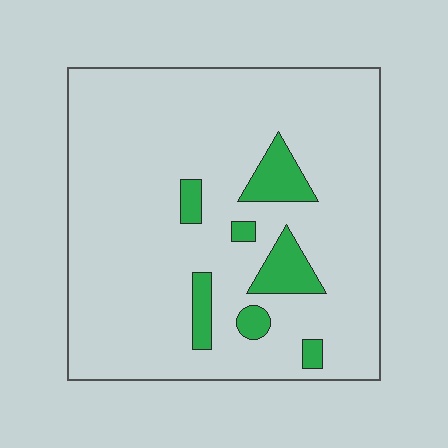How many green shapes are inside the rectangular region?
7.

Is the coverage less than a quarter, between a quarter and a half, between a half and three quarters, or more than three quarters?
Less than a quarter.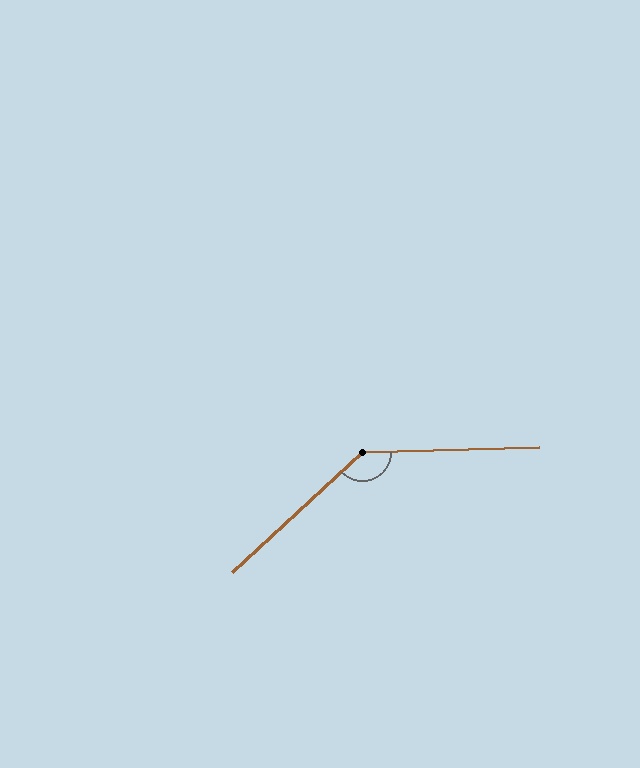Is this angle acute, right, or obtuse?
It is obtuse.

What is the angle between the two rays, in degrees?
Approximately 139 degrees.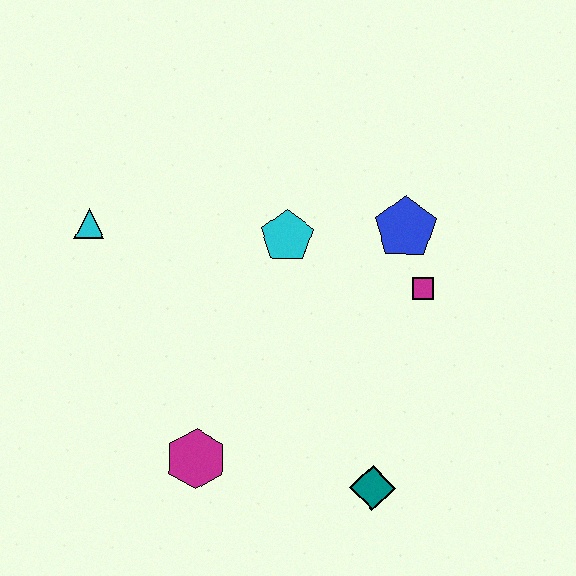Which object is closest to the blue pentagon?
The magenta square is closest to the blue pentagon.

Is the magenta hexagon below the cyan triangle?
Yes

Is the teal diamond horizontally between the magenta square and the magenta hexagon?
Yes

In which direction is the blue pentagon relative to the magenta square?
The blue pentagon is above the magenta square.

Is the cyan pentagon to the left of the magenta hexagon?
No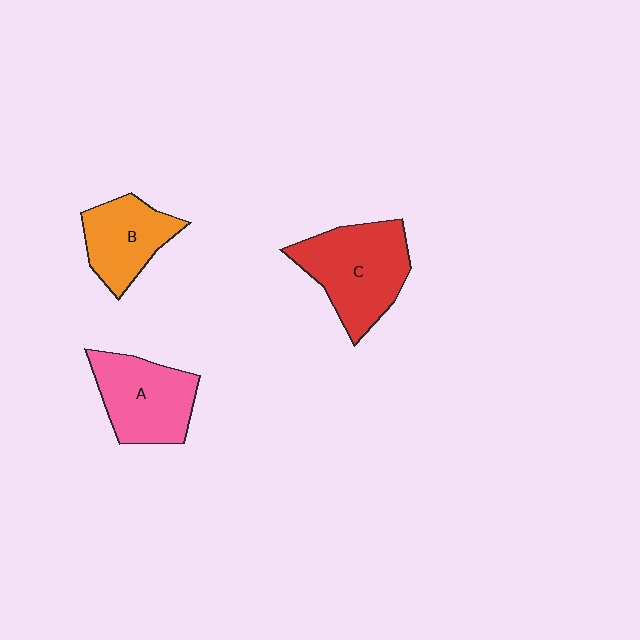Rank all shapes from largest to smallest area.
From largest to smallest: C (red), A (pink), B (orange).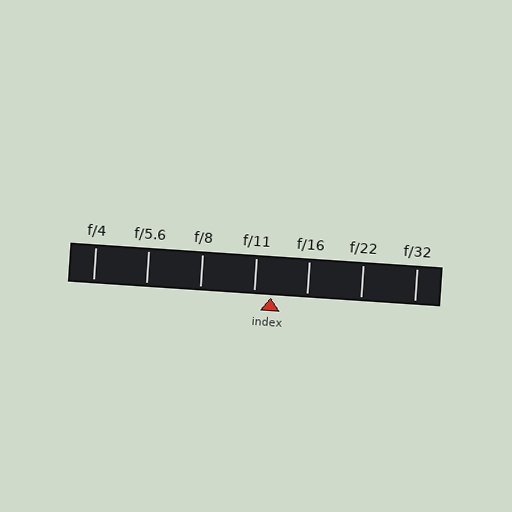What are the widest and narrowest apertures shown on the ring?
The widest aperture shown is f/4 and the narrowest is f/32.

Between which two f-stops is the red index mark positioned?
The index mark is between f/11 and f/16.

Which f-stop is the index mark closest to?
The index mark is closest to f/11.